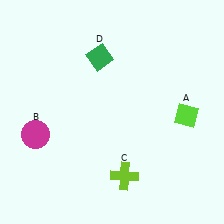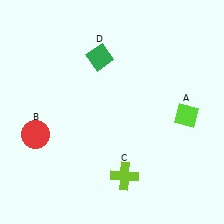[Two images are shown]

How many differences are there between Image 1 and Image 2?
There is 1 difference between the two images.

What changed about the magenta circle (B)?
In Image 1, B is magenta. In Image 2, it changed to red.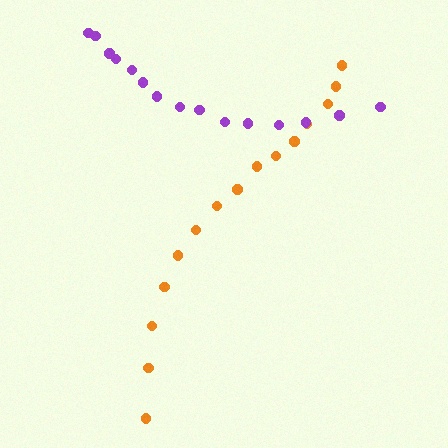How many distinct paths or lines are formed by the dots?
There are 2 distinct paths.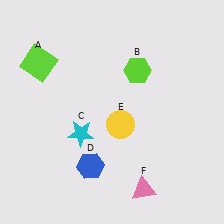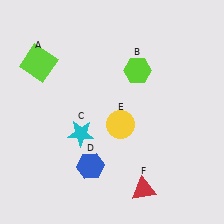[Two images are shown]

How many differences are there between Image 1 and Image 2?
There is 1 difference between the two images.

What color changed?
The triangle (F) changed from pink in Image 1 to red in Image 2.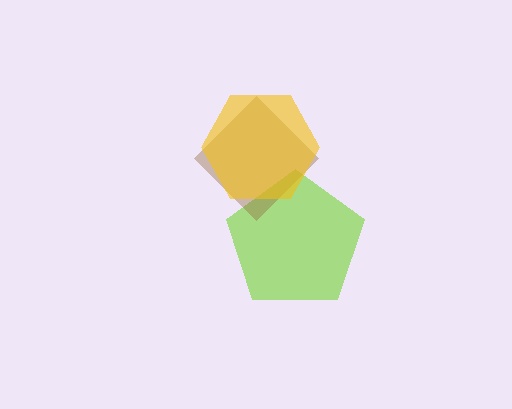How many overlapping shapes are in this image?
There are 3 overlapping shapes in the image.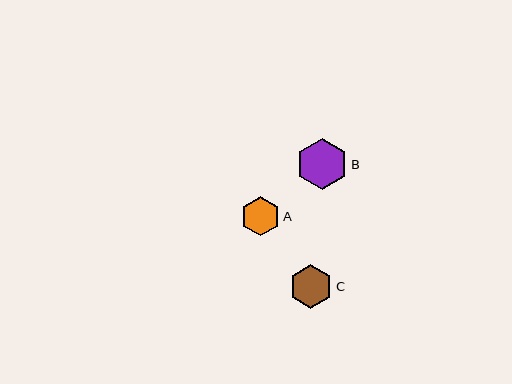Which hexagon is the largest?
Hexagon B is the largest with a size of approximately 51 pixels.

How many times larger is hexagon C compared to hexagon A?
Hexagon C is approximately 1.1 times the size of hexagon A.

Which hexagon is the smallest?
Hexagon A is the smallest with a size of approximately 39 pixels.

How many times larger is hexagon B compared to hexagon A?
Hexagon B is approximately 1.3 times the size of hexagon A.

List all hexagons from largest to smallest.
From largest to smallest: B, C, A.